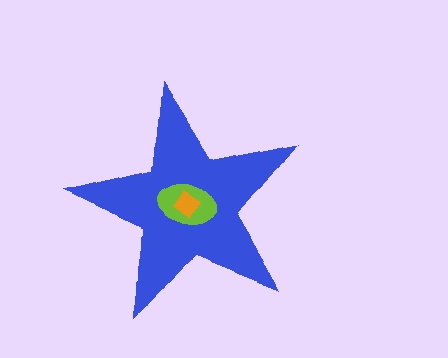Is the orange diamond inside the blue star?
Yes.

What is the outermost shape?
The blue star.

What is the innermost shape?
The orange diamond.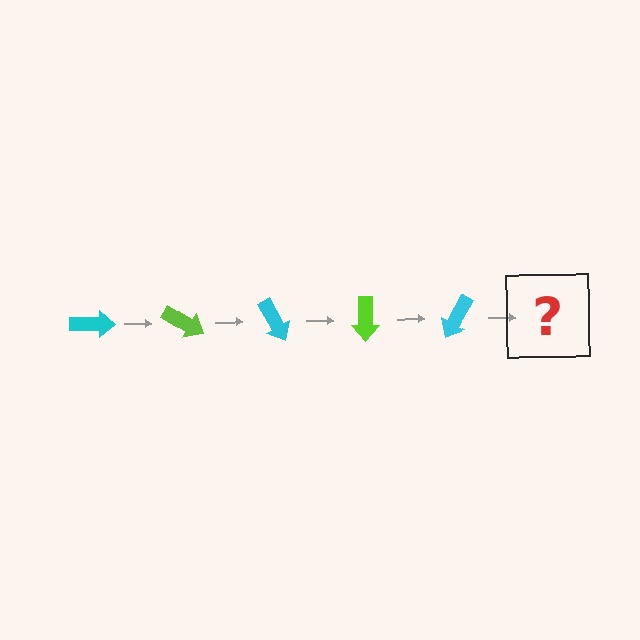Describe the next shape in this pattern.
It should be a lime arrow, rotated 150 degrees from the start.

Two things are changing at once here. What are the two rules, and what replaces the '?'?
The two rules are that it rotates 30 degrees each step and the color cycles through cyan and lime. The '?' should be a lime arrow, rotated 150 degrees from the start.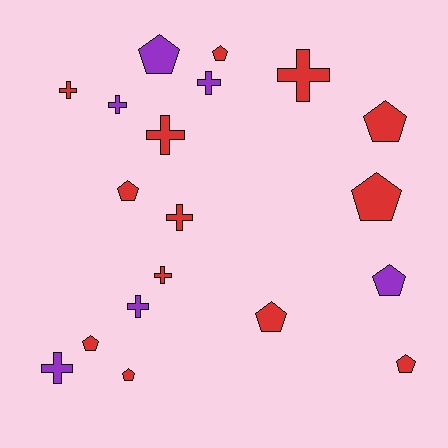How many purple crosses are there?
There are 4 purple crosses.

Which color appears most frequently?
Red, with 13 objects.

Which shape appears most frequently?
Pentagon, with 10 objects.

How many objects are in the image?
There are 19 objects.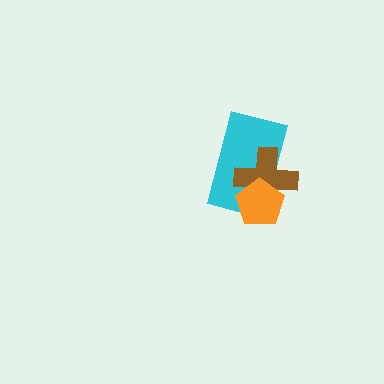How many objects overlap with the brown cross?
2 objects overlap with the brown cross.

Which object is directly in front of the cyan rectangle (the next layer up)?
The brown cross is directly in front of the cyan rectangle.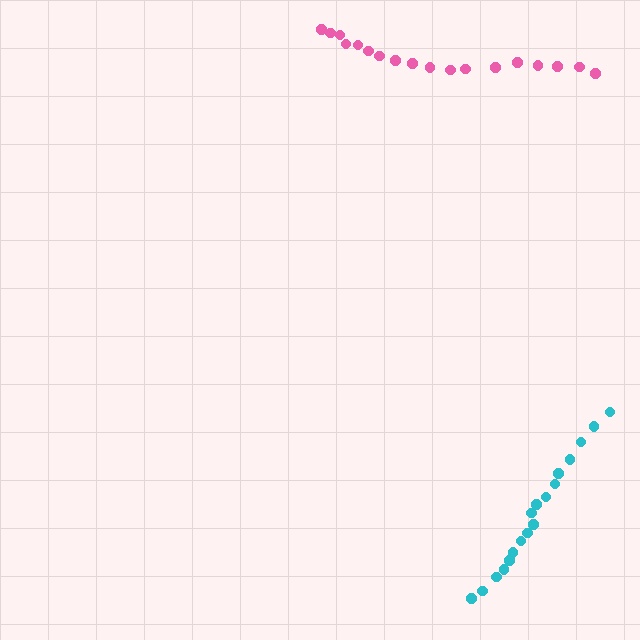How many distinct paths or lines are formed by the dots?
There are 2 distinct paths.